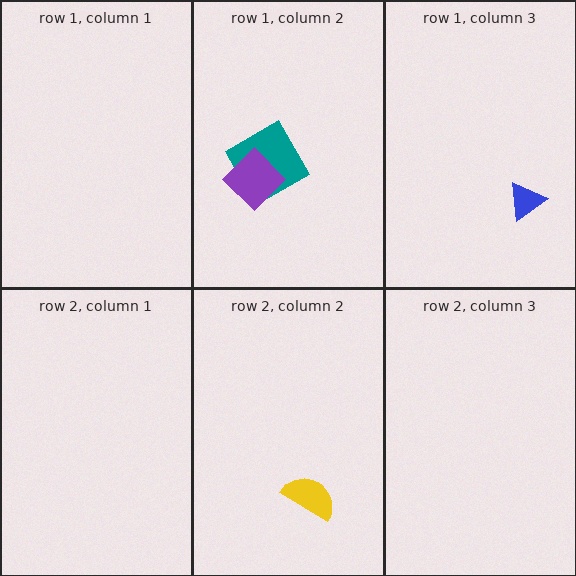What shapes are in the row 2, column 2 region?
The yellow semicircle.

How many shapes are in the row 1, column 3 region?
1.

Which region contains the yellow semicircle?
The row 2, column 2 region.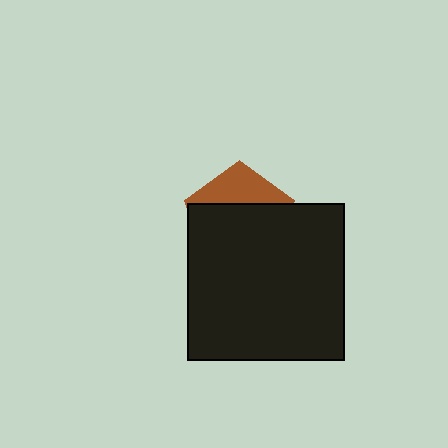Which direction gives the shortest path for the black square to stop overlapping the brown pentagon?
Moving down gives the shortest separation.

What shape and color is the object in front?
The object in front is a black square.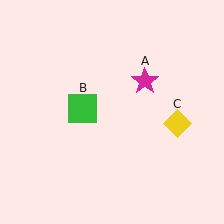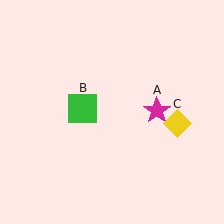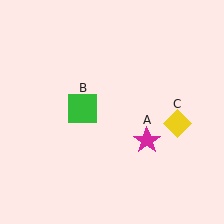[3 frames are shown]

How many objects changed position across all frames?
1 object changed position: magenta star (object A).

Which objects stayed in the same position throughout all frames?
Green square (object B) and yellow diamond (object C) remained stationary.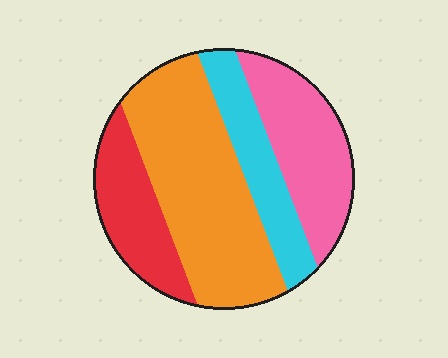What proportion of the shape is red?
Red takes up less than a quarter of the shape.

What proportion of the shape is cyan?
Cyan takes up about one sixth (1/6) of the shape.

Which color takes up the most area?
Orange, at roughly 40%.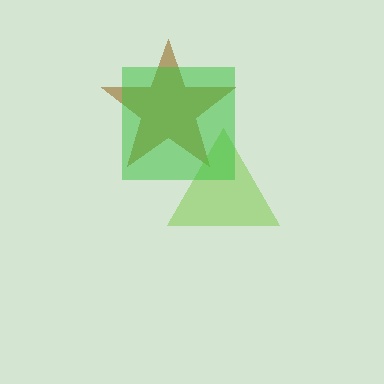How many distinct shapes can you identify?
There are 3 distinct shapes: a brown star, a lime triangle, a green square.